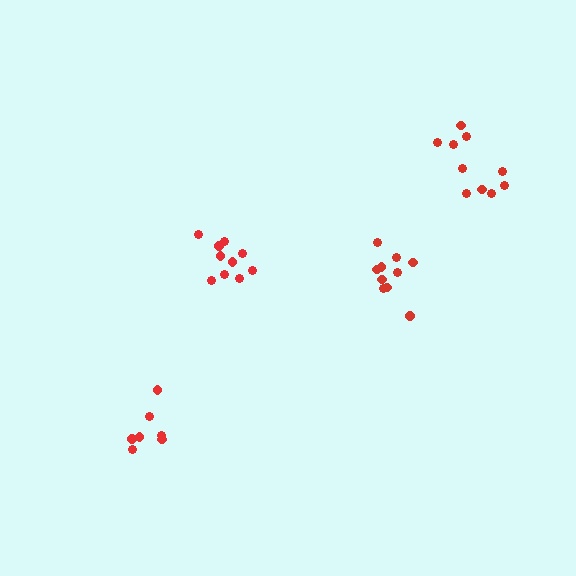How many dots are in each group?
Group 1: 10 dots, Group 2: 7 dots, Group 3: 10 dots, Group 4: 10 dots (37 total).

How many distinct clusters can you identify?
There are 4 distinct clusters.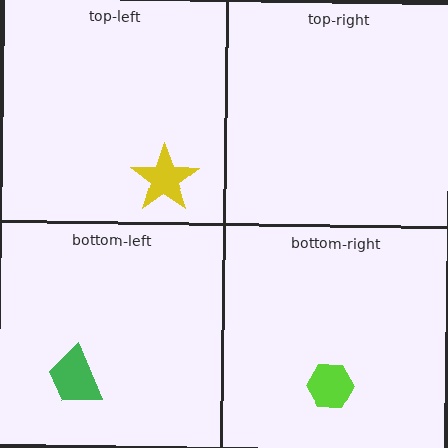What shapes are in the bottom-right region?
The lime hexagon.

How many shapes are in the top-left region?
1.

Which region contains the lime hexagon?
The bottom-right region.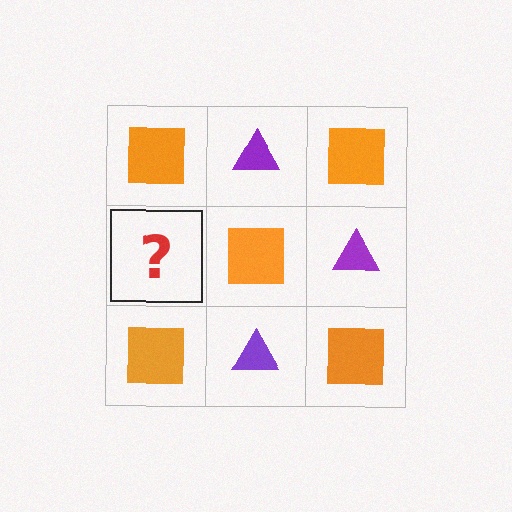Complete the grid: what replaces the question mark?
The question mark should be replaced with a purple triangle.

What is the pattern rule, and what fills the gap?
The rule is that it alternates orange square and purple triangle in a checkerboard pattern. The gap should be filled with a purple triangle.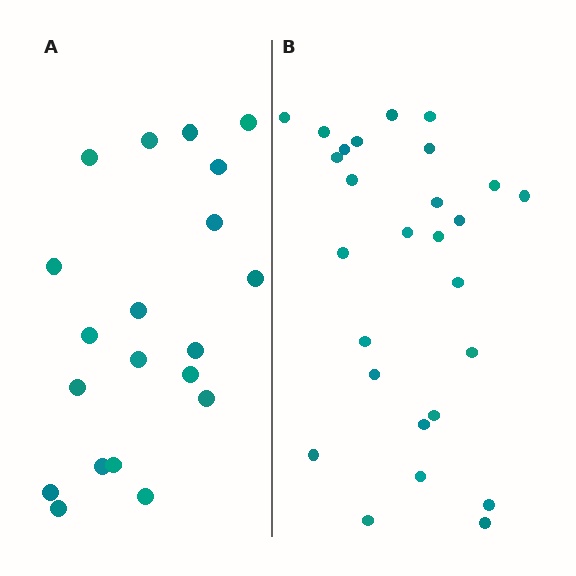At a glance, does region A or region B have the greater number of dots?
Region B (the right region) has more dots.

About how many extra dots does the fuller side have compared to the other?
Region B has roughly 8 or so more dots than region A.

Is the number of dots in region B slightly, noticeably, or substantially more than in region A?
Region B has noticeably more, but not dramatically so. The ratio is roughly 1.4 to 1.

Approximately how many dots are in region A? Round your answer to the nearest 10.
About 20 dots.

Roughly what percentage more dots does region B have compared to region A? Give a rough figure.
About 35% more.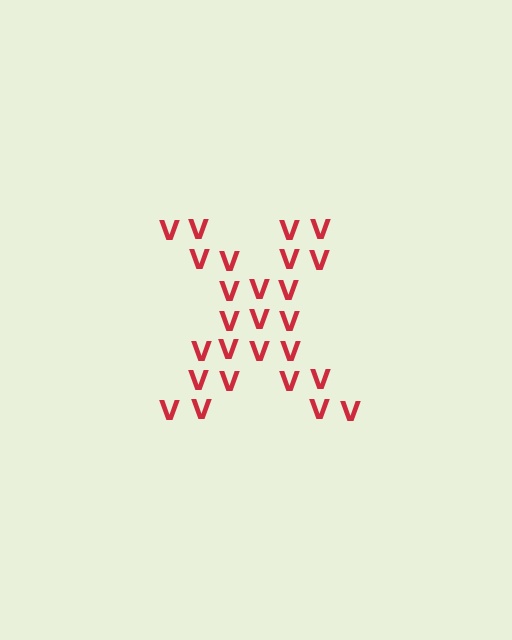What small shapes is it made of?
It is made of small letter V's.